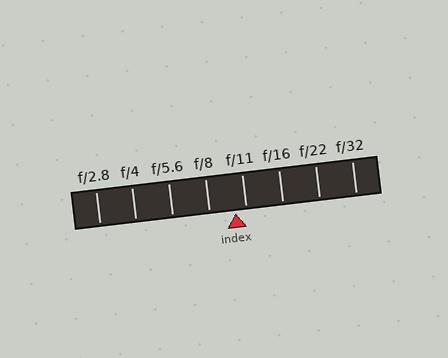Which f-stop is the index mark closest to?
The index mark is closest to f/11.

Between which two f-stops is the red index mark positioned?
The index mark is between f/8 and f/11.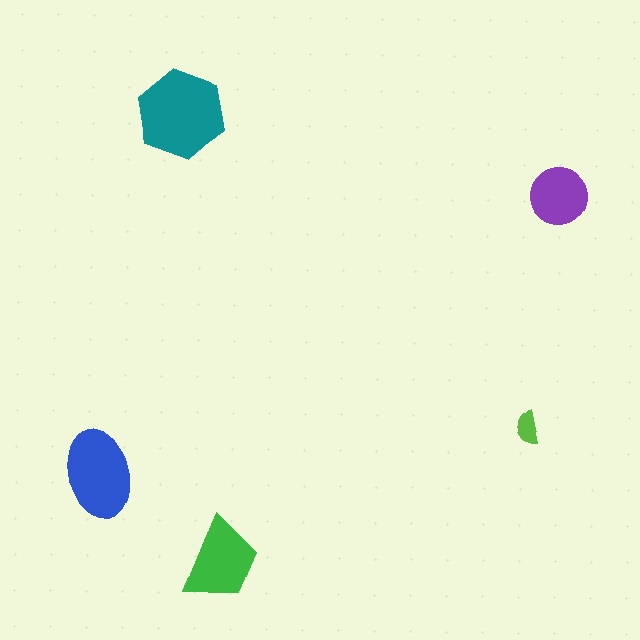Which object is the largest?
The teal hexagon.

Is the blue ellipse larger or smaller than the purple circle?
Larger.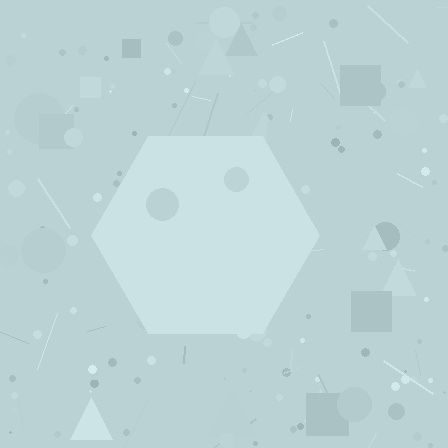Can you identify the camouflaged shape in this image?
The camouflaged shape is a hexagon.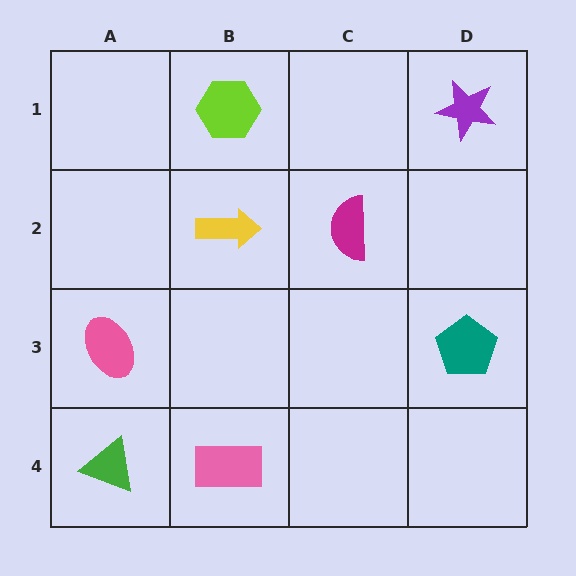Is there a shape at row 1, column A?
No, that cell is empty.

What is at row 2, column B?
A yellow arrow.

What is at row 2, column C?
A magenta semicircle.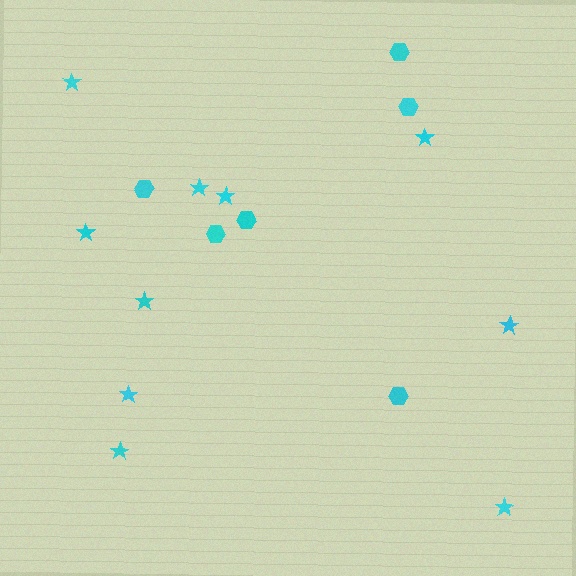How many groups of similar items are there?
There are 2 groups: one group of stars (10) and one group of hexagons (6).